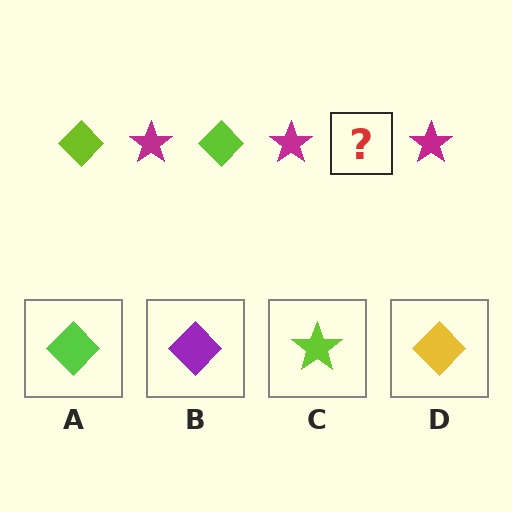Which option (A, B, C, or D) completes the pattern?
A.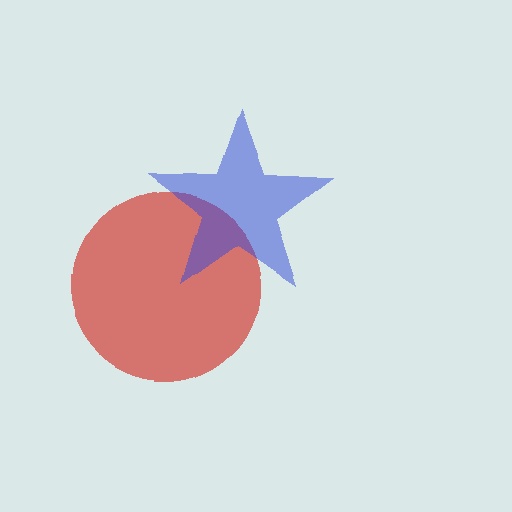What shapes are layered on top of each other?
The layered shapes are: a red circle, a blue star.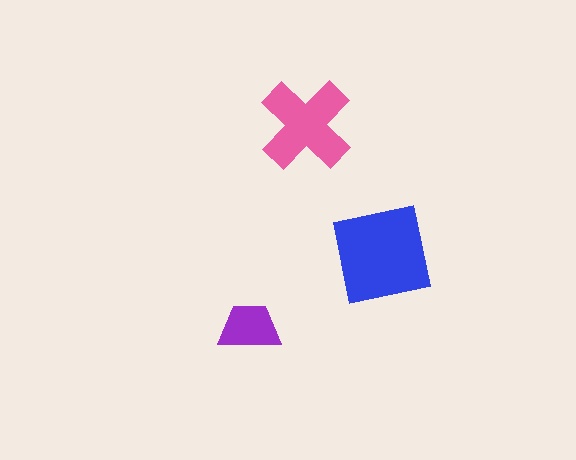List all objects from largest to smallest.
The blue square, the pink cross, the purple trapezoid.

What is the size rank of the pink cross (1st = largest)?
2nd.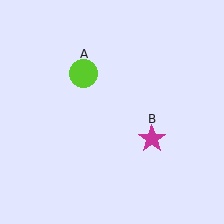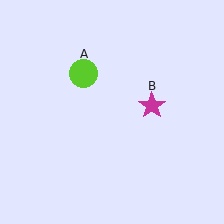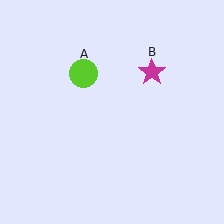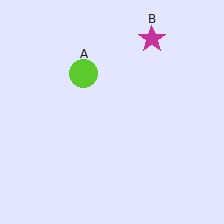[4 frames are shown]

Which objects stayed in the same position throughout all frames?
Lime circle (object A) remained stationary.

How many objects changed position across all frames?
1 object changed position: magenta star (object B).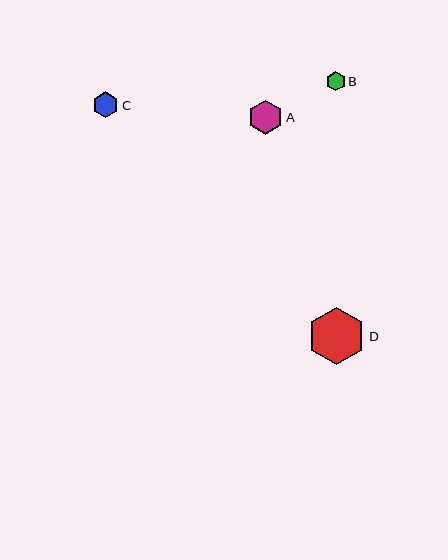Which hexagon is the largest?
Hexagon D is the largest with a size of approximately 58 pixels.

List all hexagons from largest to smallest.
From largest to smallest: D, A, C, B.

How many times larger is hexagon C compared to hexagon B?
Hexagon C is approximately 1.4 times the size of hexagon B.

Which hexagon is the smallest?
Hexagon B is the smallest with a size of approximately 19 pixels.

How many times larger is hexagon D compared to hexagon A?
Hexagon D is approximately 1.7 times the size of hexagon A.